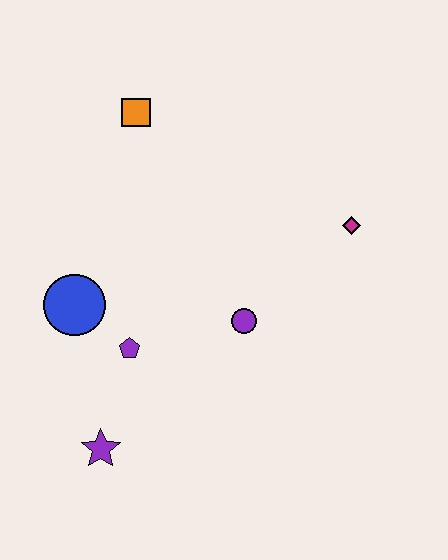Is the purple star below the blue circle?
Yes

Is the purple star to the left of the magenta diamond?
Yes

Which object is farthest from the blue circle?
The magenta diamond is farthest from the blue circle.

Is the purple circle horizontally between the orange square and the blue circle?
No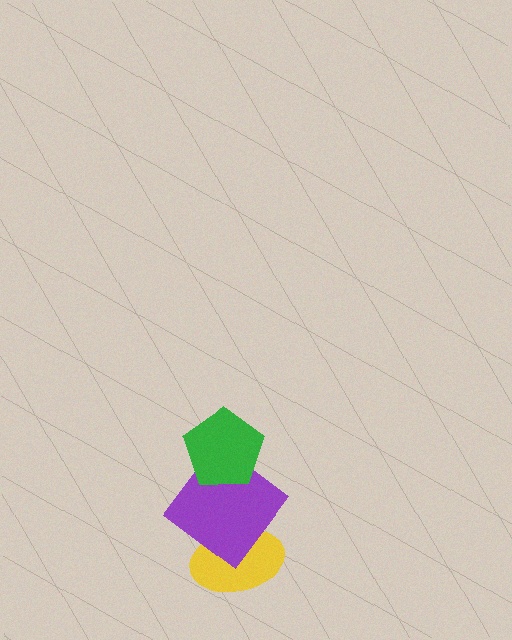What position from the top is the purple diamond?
The purple diamond is 2nd from the top.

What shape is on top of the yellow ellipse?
The purple diamond is on top of the yellow ellipse.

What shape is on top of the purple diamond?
The green pentagon is on top of the purple diamond.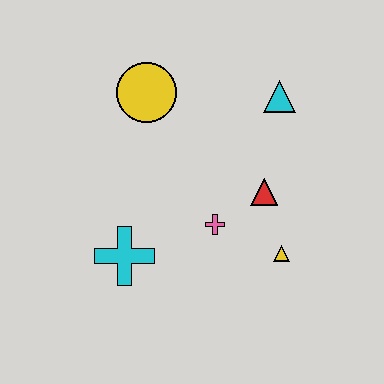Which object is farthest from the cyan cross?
The cyan triangle is farthest from the cyan cross.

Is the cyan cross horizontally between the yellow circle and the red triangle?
No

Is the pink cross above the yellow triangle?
Yes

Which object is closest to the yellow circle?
The cyan triangle is closest to the yellow circle.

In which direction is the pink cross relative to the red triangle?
The pink cross is to the left of the red triangle.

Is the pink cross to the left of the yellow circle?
No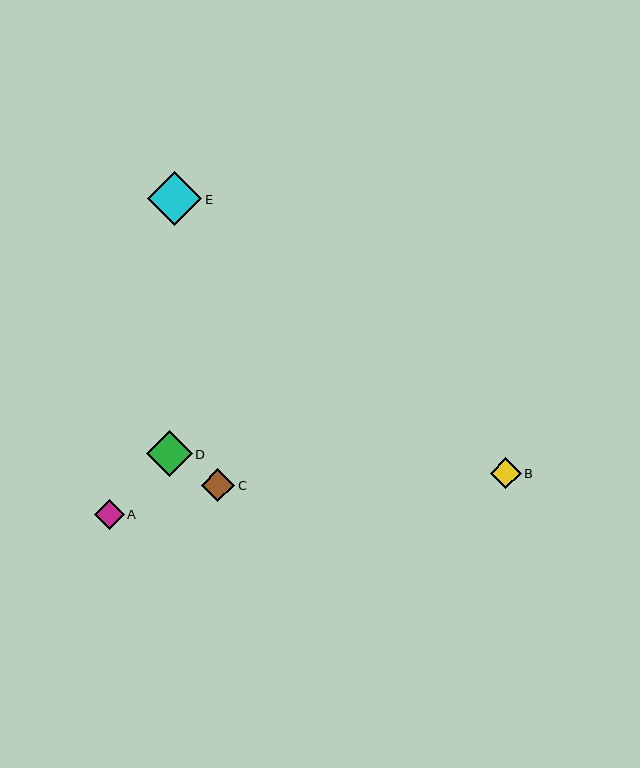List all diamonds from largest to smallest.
From largest to smallest: E, D, C, B, A.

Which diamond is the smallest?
Diamond A is the smallest with a size of approximately 30 pixels.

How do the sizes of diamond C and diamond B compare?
Diamond C and diamond B are approximately the same size.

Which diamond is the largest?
Diamond E is the largest with a size of approximately 54 pixels.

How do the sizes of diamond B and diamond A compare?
Diamond B and diamond A are approximately the same size.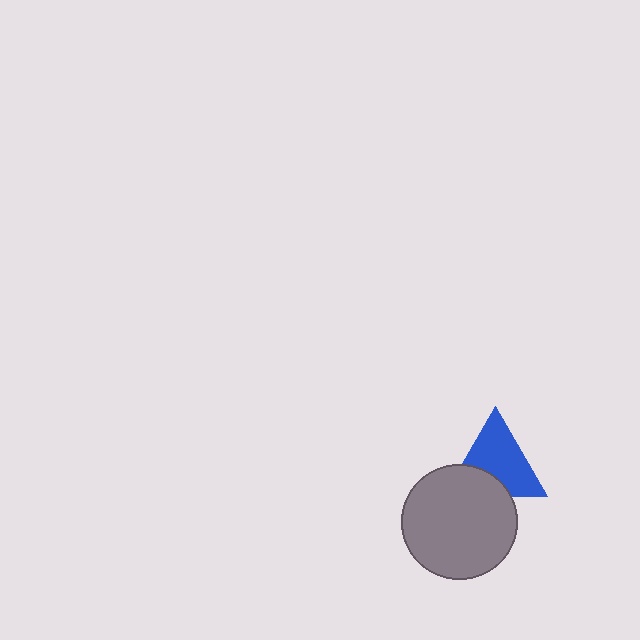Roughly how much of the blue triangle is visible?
Most of it is visible (roughly 69%).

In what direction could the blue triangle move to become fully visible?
The blue triangle could move up. That would shift it out from behind the gray circle entirely.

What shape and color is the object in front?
The object in front is a gray circle.